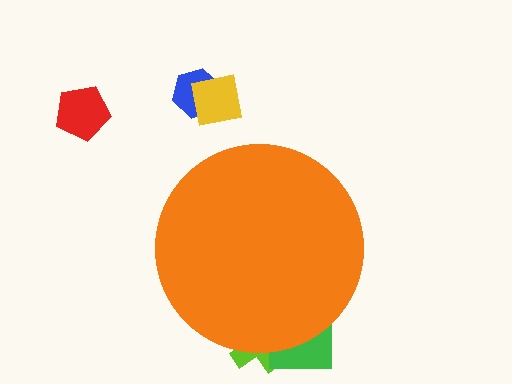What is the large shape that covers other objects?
An orange circle.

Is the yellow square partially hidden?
No, the yellow square is fully visible.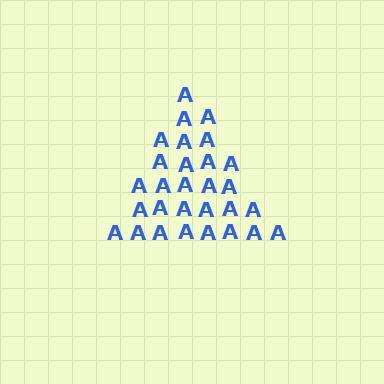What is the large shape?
The large shape is a triangle.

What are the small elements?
The small elements are letter A's.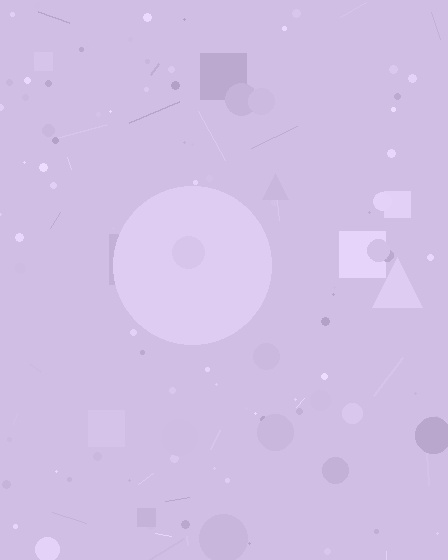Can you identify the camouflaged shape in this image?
The camouflaged shape is a circle.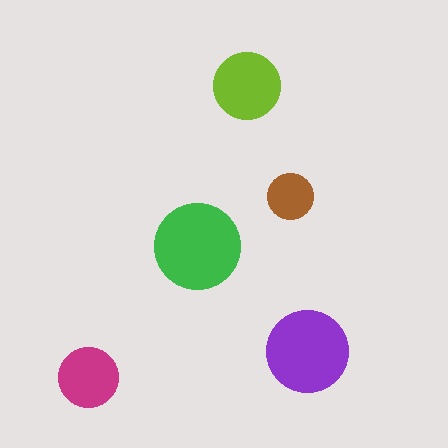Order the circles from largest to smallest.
the green one, the purple one, the lime one, the magenta one, the brown one.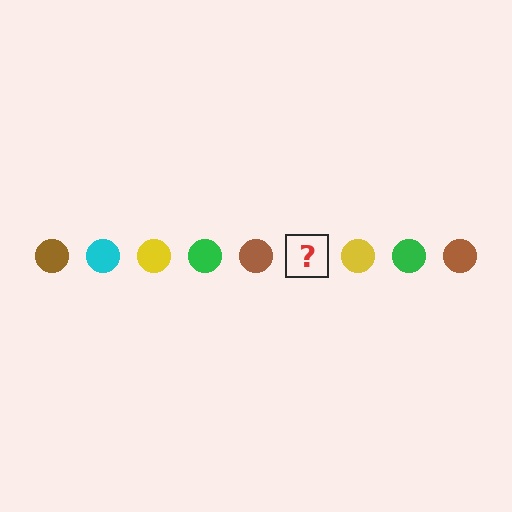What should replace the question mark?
The question mark should be replaced with a cyan circle.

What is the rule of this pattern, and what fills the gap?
The rule is that the pattern cycles through brown, cyan, yellow, green circles. The gap should be filled with a cyan circle.